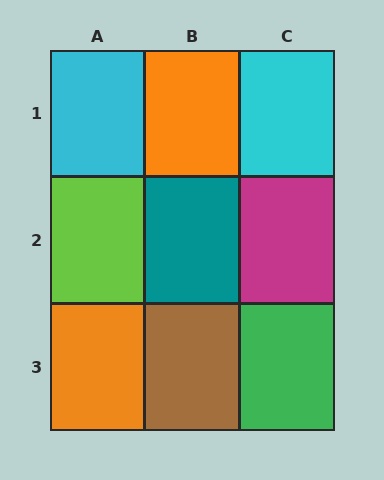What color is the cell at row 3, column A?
Orange.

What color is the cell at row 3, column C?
Green.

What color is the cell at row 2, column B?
Teal.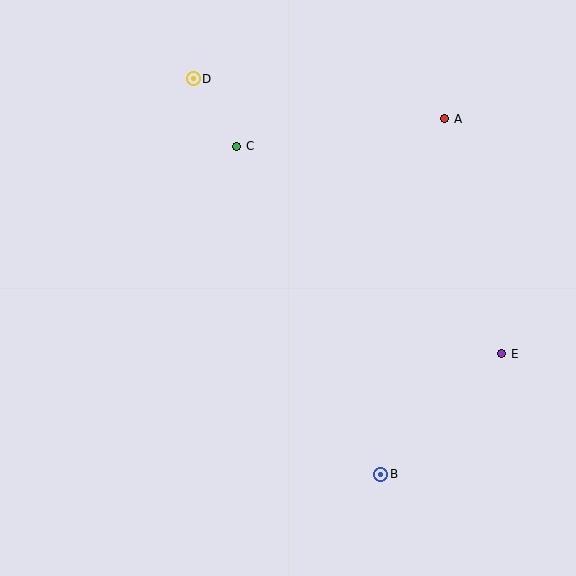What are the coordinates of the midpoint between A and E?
The midpoint between A and E is at (473, 236).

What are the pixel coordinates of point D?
Point D is at (193, 79).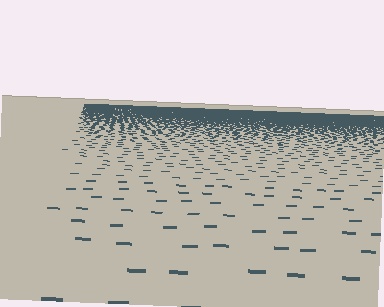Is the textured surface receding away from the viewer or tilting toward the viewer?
The surface is receding away from the viewer. Texture elements get smaller and denser toward the top.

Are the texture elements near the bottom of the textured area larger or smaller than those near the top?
Larger. Near the bottom, elements are closer to the viewer and appear at a bigger on-screen size.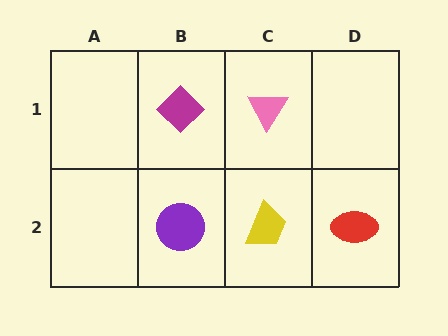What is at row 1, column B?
A magenta diamond.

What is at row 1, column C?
A pink triangle.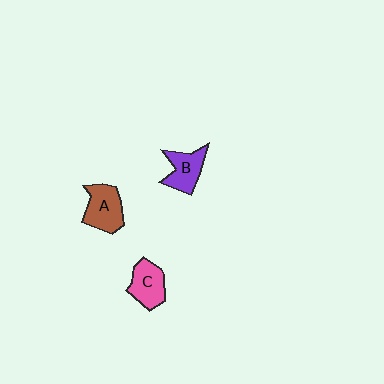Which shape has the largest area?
Shape A (brown).